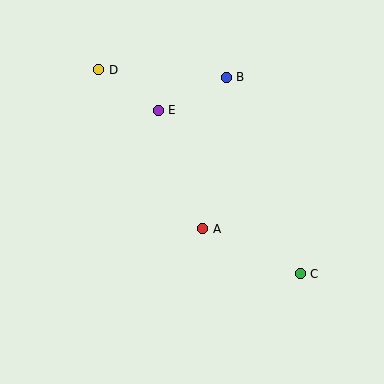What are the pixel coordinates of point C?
Point C is at (300, 274).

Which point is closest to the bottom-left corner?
Point A is closest to the bottom-left corner.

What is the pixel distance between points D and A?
The distance between D and A is 190 pixels.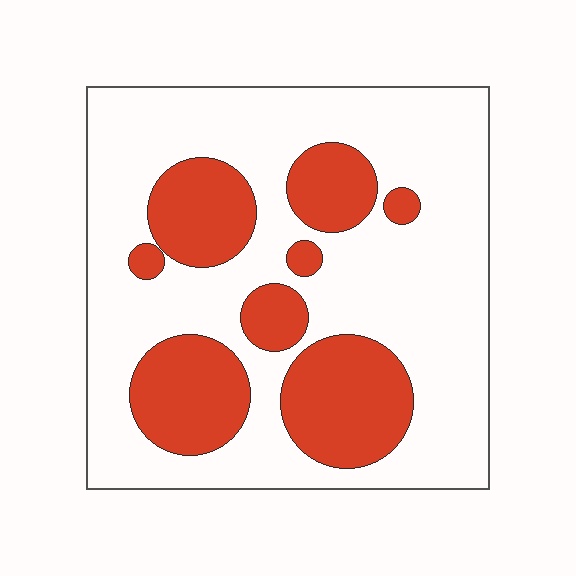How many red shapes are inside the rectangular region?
8.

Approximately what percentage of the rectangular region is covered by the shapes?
Approximately 30%.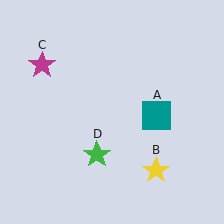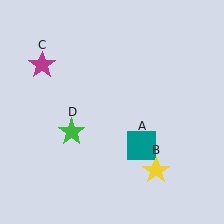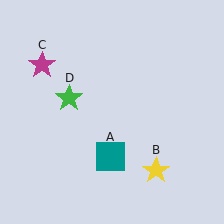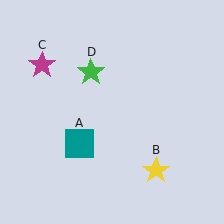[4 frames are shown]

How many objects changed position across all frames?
2 objects changed position: teal square (object A), green star (object D).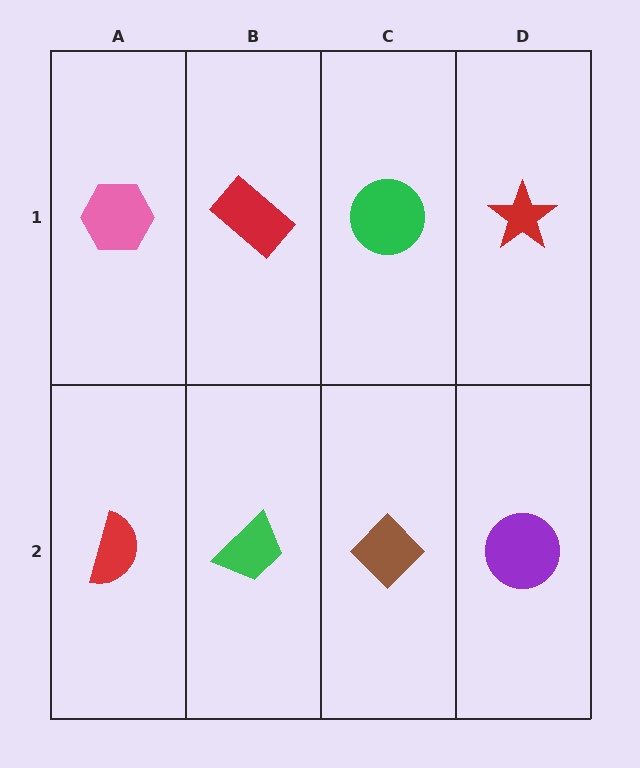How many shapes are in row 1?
4 shapes.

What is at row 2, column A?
A red semicircle.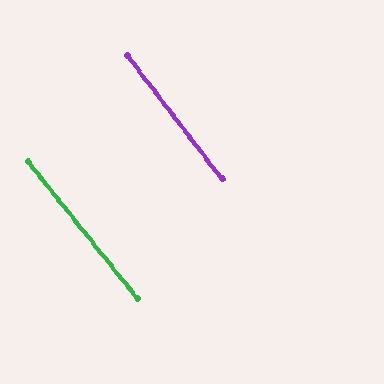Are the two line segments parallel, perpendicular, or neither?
Parallel — their directions differ by only 1.5°.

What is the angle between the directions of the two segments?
Approximately 1 degree.